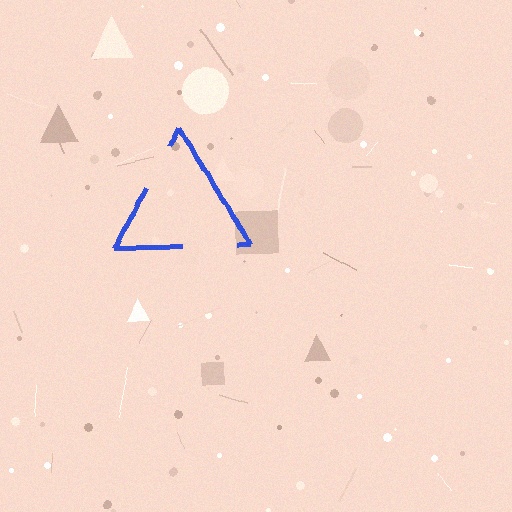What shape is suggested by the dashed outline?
The dashed outline suggests a triangle.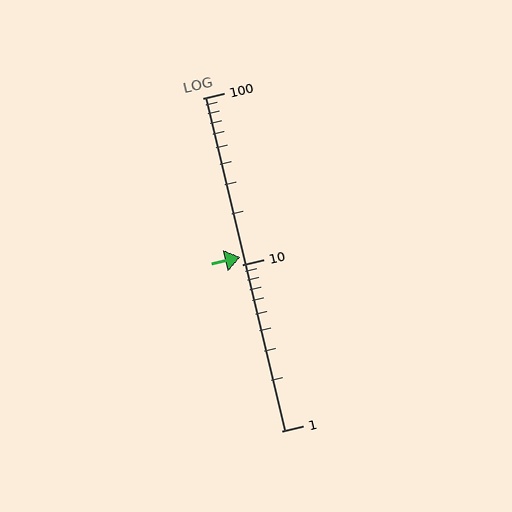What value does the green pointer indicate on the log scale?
The pointer indicates approximately 11.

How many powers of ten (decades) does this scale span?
The scale spans 2 decades, from 1 to 100.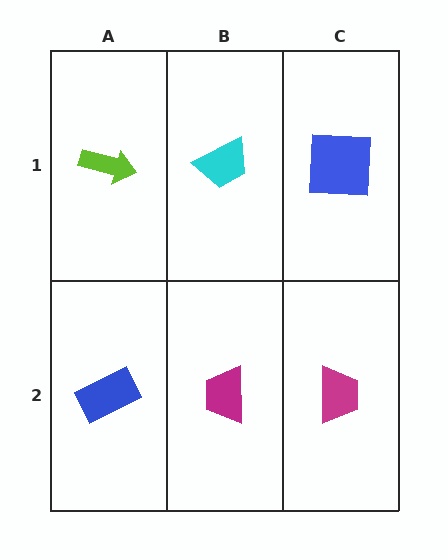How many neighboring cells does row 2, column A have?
2.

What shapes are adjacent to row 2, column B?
A cyan trapezoid (row 1, column B), a blue rectangle (row 2, column A), a magenta trapezoid (row 2, column C).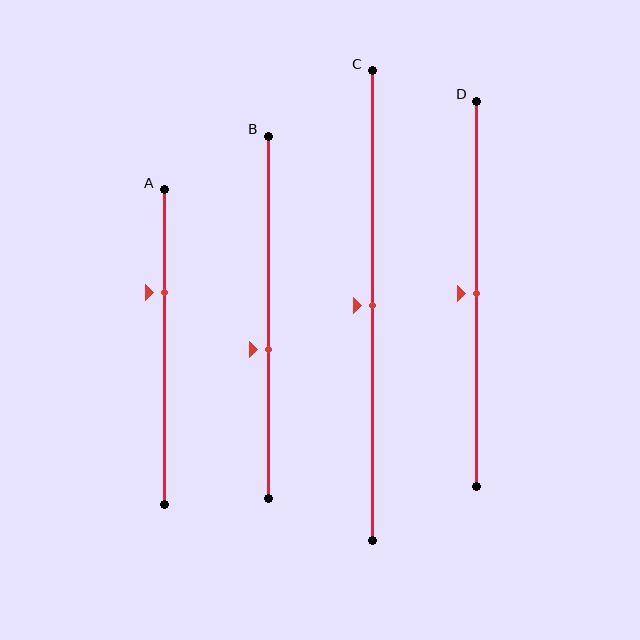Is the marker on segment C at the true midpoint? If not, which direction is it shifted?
Yes, the marker on segment C is at the true midpoint.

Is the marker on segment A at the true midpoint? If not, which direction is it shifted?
No, the marker on segment A is shifted upward by about 17% of the segment length.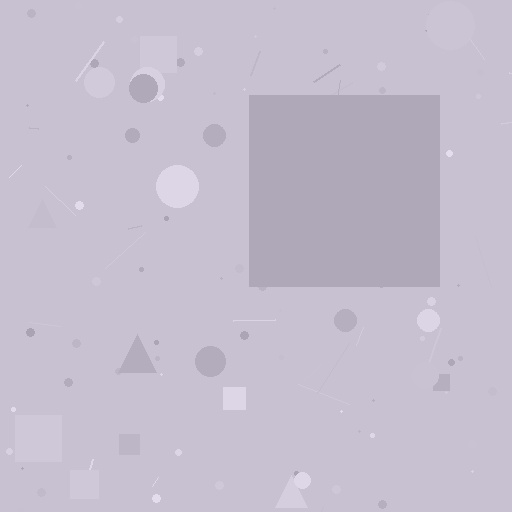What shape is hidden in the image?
A square is hidden in the image.